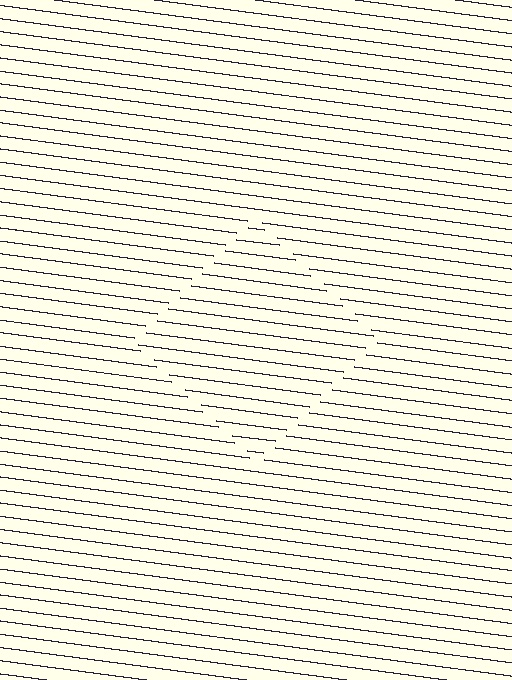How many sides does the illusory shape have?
4 sides — the line-ends trace a square.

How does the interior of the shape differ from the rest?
The interior of the shape contains the same grating, shifted by half a period — the contour is defined by the phase discontinuity where line-ends from the inner and outer gratings abut.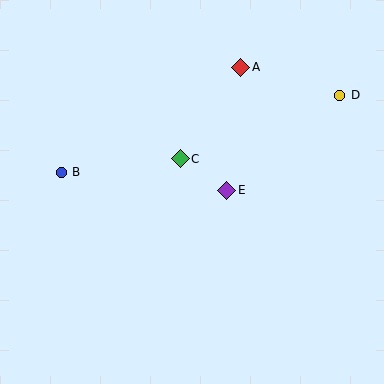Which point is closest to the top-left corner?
Point B is closest to the top-left corner.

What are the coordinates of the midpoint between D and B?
The midpoint between D and B is at (201, 134).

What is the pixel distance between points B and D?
The distance between B and D is 289 pixels.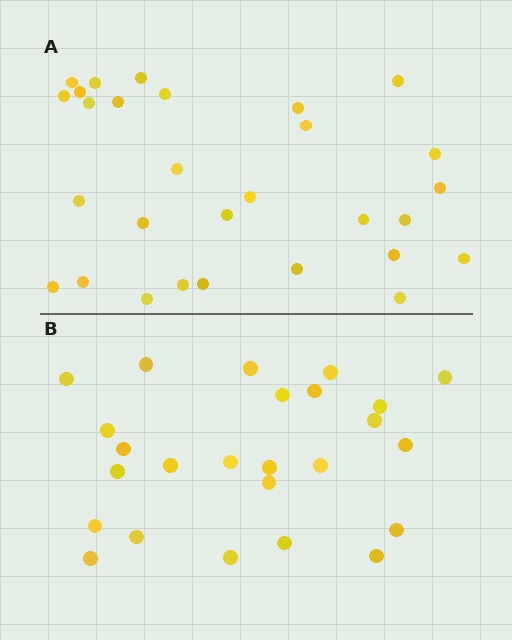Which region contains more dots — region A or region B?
Region A (the top region) has more dots.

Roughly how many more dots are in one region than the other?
Region A has about 4 more dots than region B.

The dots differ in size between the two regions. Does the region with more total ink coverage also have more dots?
No. Region B has more total ink coverage because its dots are larger, but region A actually contains more individual dots. Total area can be misleading — the number of items is what matters here.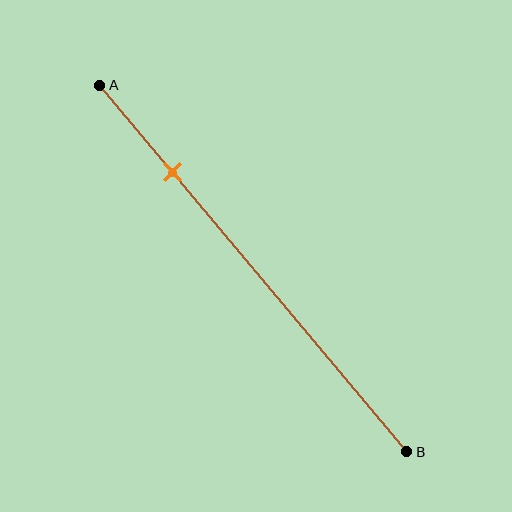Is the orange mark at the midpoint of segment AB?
No, the mark is at about 25% from A, not at the 50% midpoint.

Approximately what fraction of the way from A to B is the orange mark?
The orange mark is approximately 25% of the way from A to B.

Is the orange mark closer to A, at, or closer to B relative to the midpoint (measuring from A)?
The orange mark is closer to point A than the midpoint of segment AB.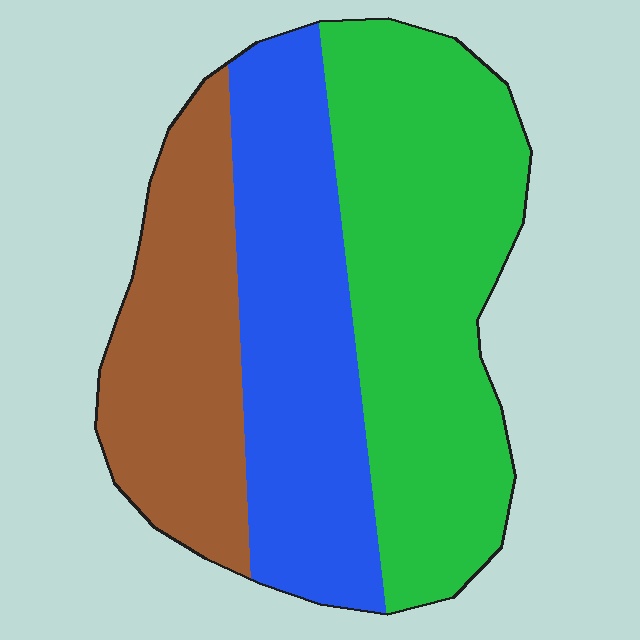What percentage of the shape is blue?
Blue takes up about one third (1/3) of the shape.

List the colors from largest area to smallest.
From largest to smallest: green, blue, brown.